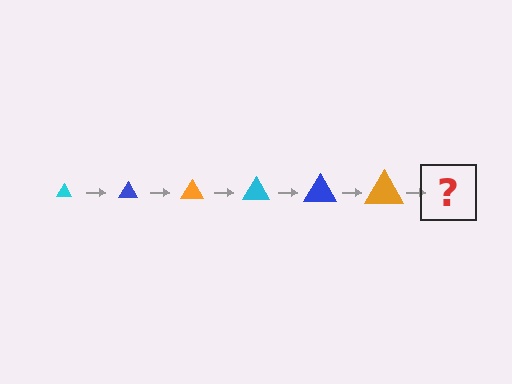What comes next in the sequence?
The next element should be a cyan triangle, larger than the previous one.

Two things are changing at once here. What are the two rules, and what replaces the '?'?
The two rules are that the triangle grows larger each step and the color cycles through cyan, blue, and orange. The '?' should be a cyan triangle, larger than the previous one.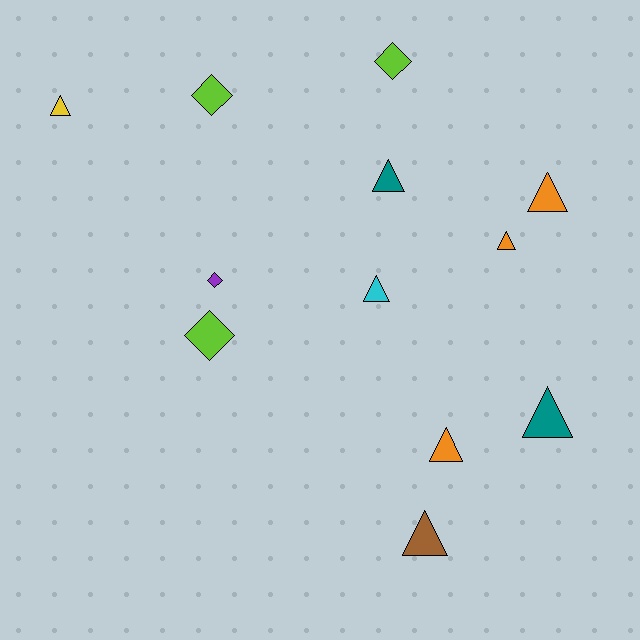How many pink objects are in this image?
There are no pink objects.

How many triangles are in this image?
There are 8 triangles.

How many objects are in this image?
There are 12 objects.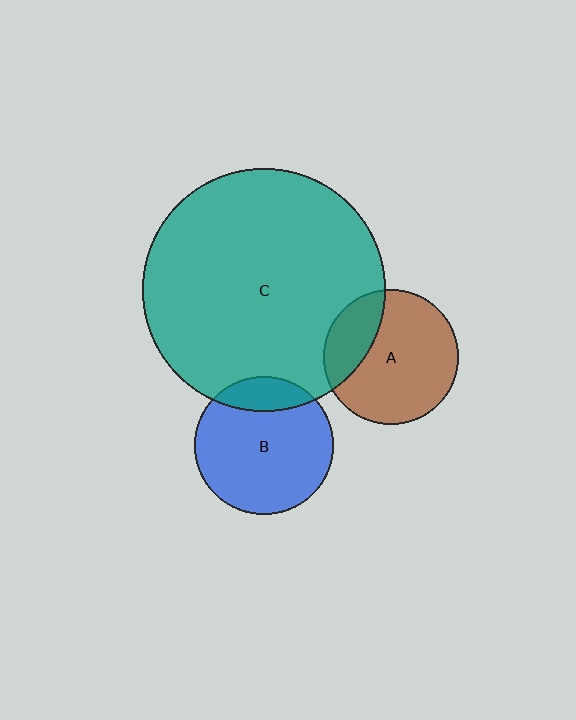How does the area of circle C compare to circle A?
Approximately 3.2 times.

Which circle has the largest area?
Circle C (teal).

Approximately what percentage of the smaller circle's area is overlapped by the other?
Approximately 25%.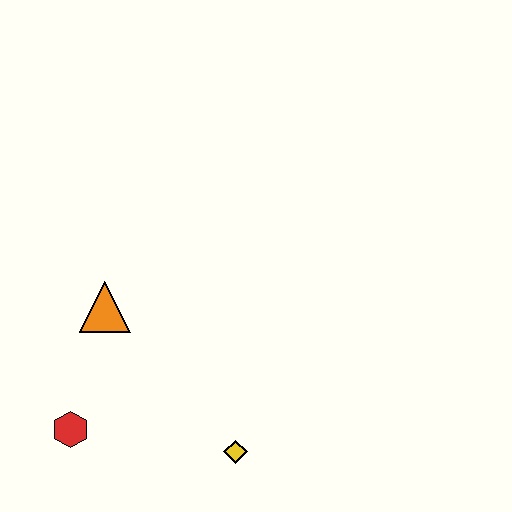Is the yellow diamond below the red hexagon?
Yes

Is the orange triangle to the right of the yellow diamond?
No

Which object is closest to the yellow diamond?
The red hexagon is closest to the yellow diamond.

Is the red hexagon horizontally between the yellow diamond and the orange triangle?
No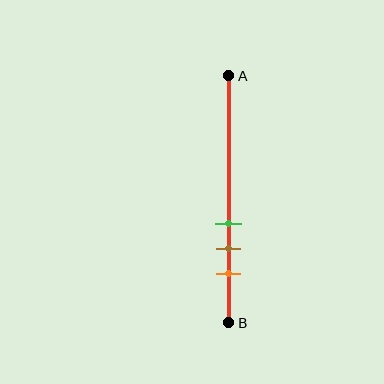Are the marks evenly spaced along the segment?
Yes, the marks are approximately evenly spaced.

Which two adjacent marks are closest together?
The green and brown marks are the closest adjacent pair.